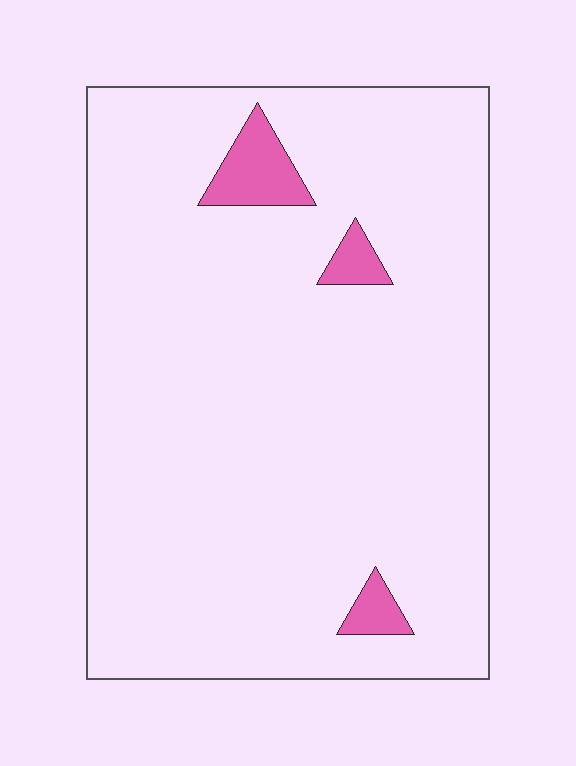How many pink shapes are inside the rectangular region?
3.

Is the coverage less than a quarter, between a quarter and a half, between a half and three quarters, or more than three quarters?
Less than a quarter.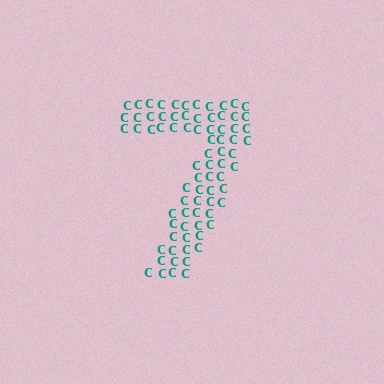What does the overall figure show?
The overall figure shows the digit 7.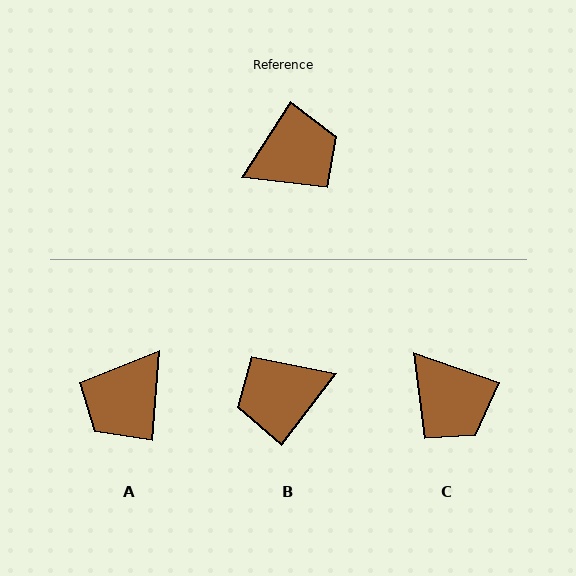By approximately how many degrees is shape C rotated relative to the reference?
Approximately 77 degrees clockwise.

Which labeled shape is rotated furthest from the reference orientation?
B, about 175 degrees away.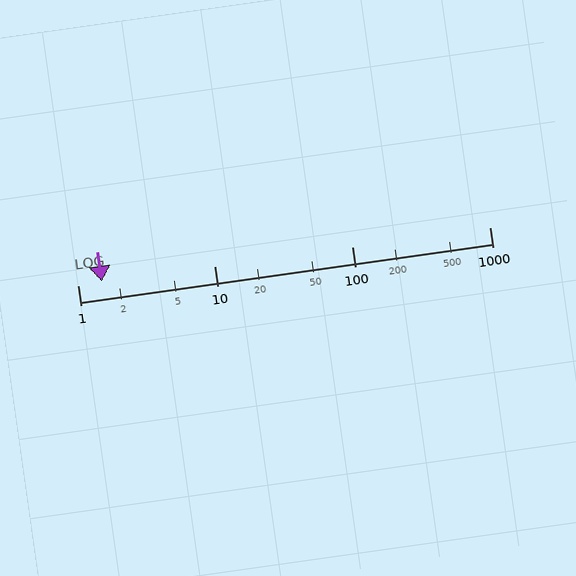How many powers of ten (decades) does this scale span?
The scale spans 3 decades, from 1 to 1000.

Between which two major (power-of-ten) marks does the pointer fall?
The pointer is between 1 and 10.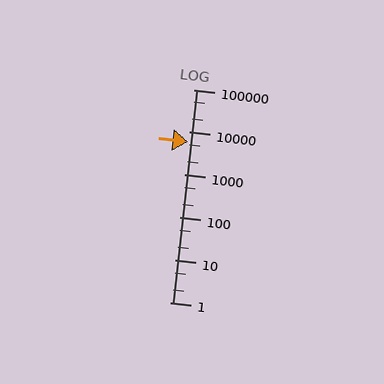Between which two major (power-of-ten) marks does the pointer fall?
The pointer is between 1000 and 10000.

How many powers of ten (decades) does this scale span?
The scale spans 5 decades, from 1 to 100000.